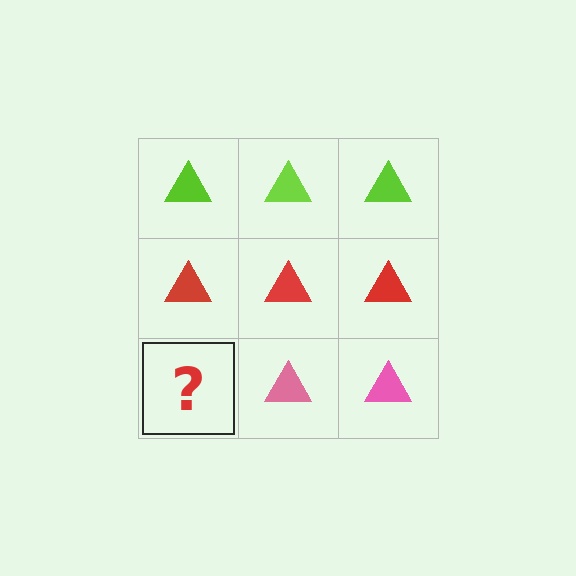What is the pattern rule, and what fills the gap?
The rule is that each row has a consistent color. The gap should be filled with a pink triangle.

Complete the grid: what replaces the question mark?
The question mark should be replaced with a pink triangle.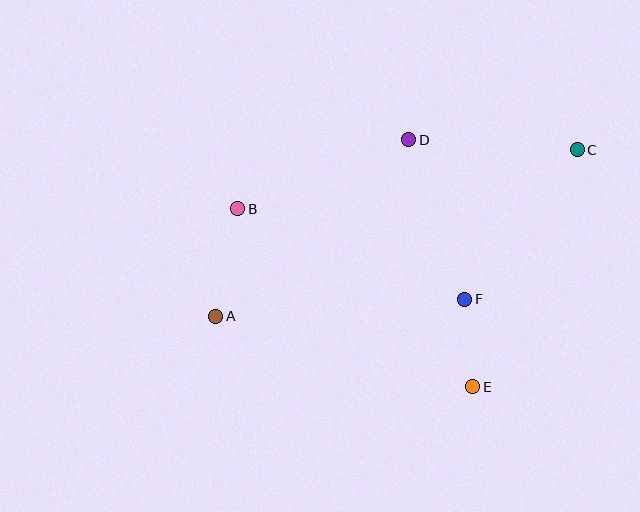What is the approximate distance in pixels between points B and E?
The distance between B and E is approximately 295 pixels.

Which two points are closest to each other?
Points E and F are closest to each other.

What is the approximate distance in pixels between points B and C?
The distance between B and C is approximately 344 pixels.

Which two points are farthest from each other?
Points A and C are farthest from each other.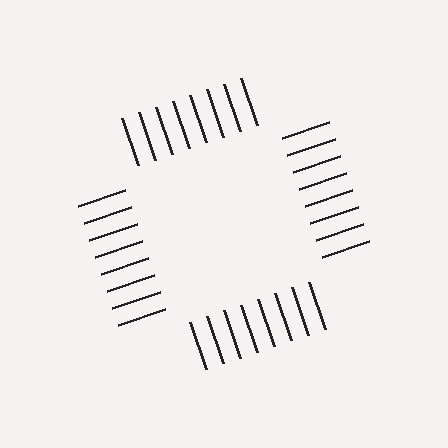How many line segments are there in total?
32 — 8 along each of the 4 edges.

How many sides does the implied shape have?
4 sides — the line-ends trace a square.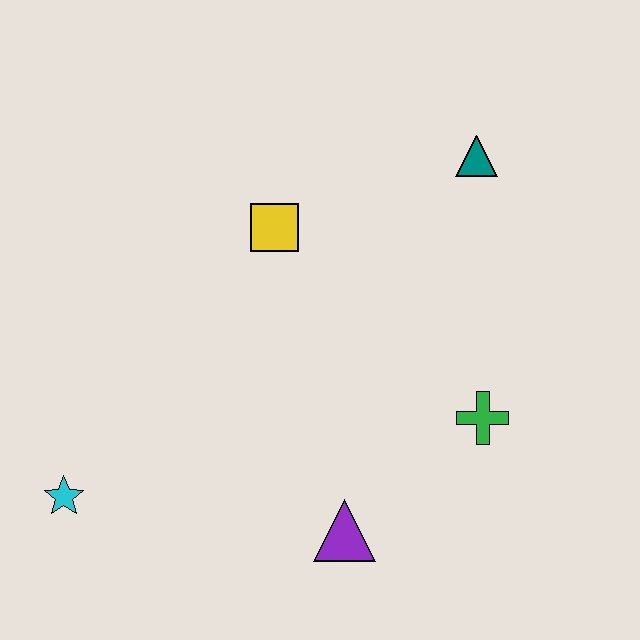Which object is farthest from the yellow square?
The cyan star is farthest from the yellow square.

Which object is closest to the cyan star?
The purple triangle is closest to the cyan star.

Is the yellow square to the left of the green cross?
Yes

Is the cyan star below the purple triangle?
No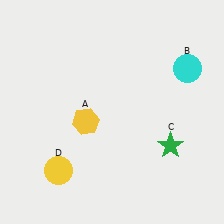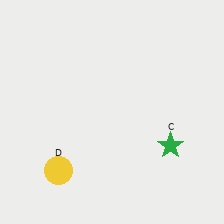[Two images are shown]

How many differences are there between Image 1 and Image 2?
There are 2 differences between the two images.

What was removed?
The cyan circle (B), the yellow hexagon (A) were removed in Image 2.